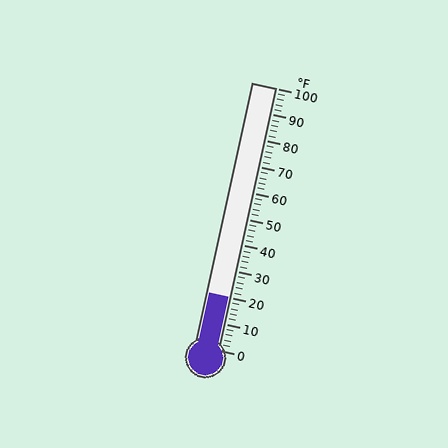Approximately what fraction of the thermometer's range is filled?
The thermometer is filled to approximately 20% of its range.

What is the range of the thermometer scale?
The thermometer scale ranges from 0°F to 100°F.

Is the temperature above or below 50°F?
The temperature is below 50°F.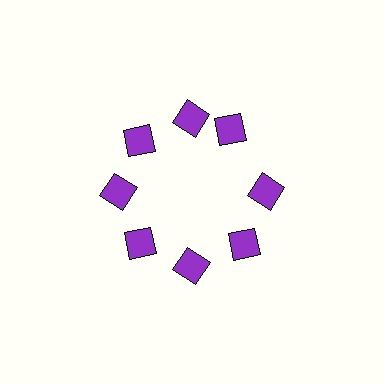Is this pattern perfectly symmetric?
No. The 8 purple diamonds are arranged in a ring, but one element near the 2 o'clock position is rotated out of alignment along the ring, breaking the 8-fold rotational symmetry.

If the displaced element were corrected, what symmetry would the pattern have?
It would have 8-fold rotational symmetry — the pattern would map onto itself every 45 degrees.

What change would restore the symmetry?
The symmetry would be restored by rotating it back into even spacing with its neighbors so that all 8 diamonds sit at equal angles and equal distance from the center.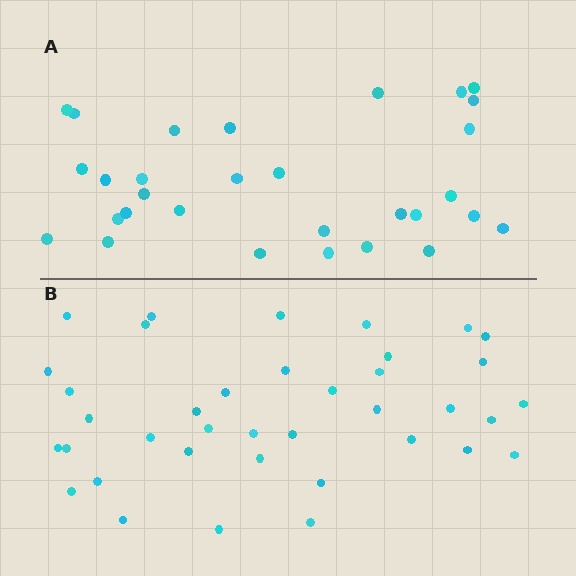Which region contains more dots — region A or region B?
Region B (the bottom region) has more dots.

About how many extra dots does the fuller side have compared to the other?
Region B has roughly 8 or so more dots than region A.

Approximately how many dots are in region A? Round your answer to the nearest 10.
About 30 dots.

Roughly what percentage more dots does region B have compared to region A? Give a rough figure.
About 25% more.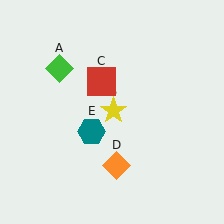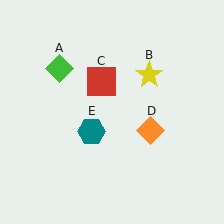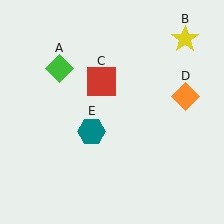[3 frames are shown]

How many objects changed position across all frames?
2 objects changed position: yellow star (object B), orange diamond (object D).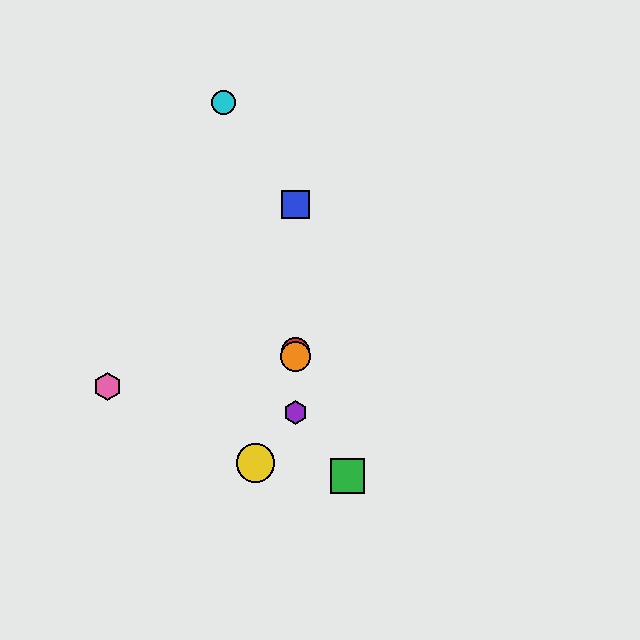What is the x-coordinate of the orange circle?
The orange circle is at x≈296.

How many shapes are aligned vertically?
4 shapes (the red circle, the blue square, the purple hexagon, the orange circle) are aligned vertically.